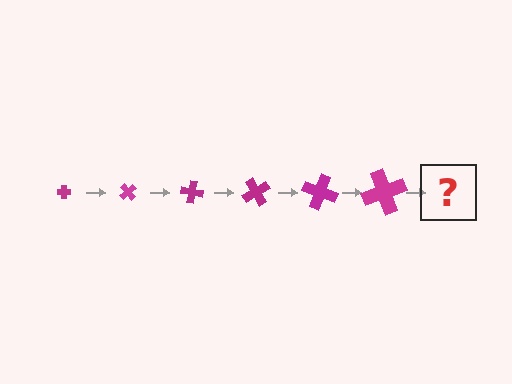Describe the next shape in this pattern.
It should be a cross, larger than the previous one and rotated 300 degrees from the start.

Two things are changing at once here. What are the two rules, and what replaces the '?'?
The two rules are that the cross grows larger each step and it rotates 50 degrees each step. The '?' should be a cross, larger than the previous one and rotated 300 degrees from the start.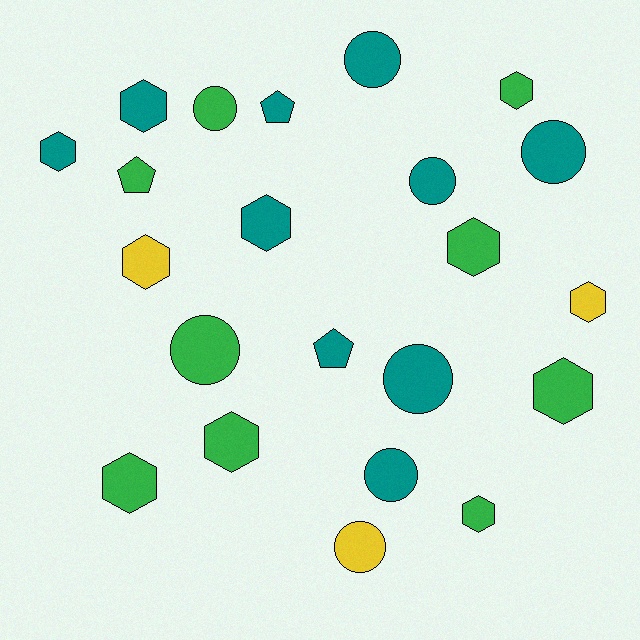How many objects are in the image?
There are 22 objects.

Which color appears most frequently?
Teal, with 10 objects.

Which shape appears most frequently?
Hexagon, with 11 objects.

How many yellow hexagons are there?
There are 2 yellow hexagons.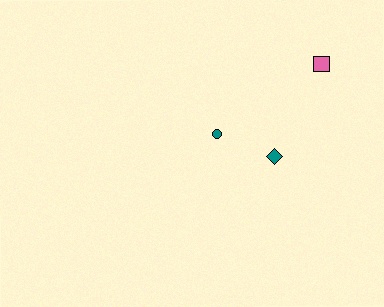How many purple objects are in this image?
There are no purple objects.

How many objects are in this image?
There are 3 objects.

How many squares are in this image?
There is 1 square.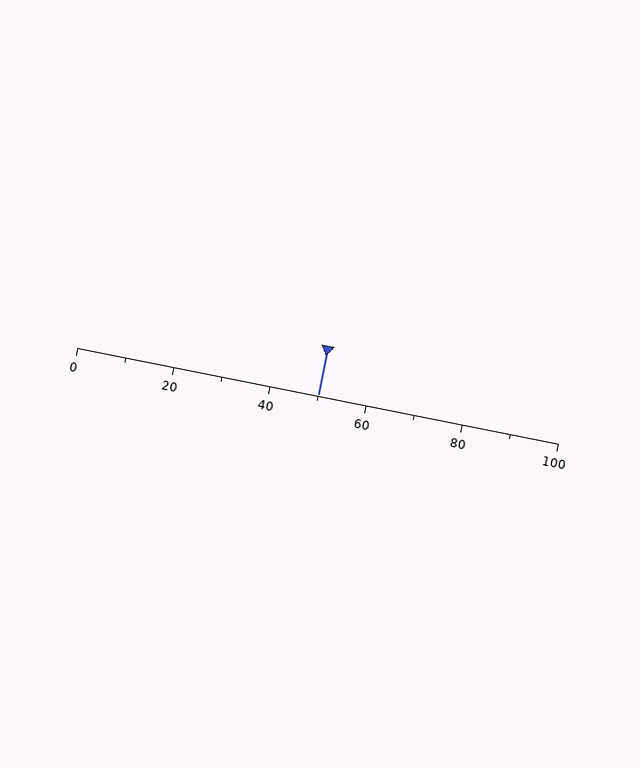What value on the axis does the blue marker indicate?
The marker indicates approximately 50.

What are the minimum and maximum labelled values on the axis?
The axis runs from 0 to 100.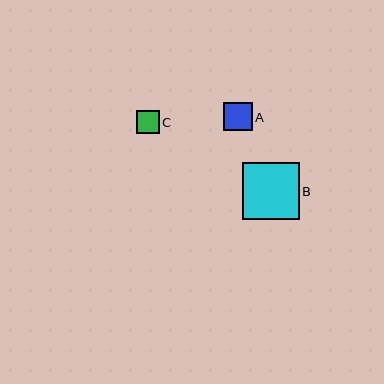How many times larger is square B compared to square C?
Square B is approximately 2.5 times the size of square C.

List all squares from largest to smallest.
From largest to smallest: B, A, C.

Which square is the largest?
Square B is the largest with a size of approximately 57 pixels.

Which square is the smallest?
Square C is the smallest with a size of approximately 22 pixels.